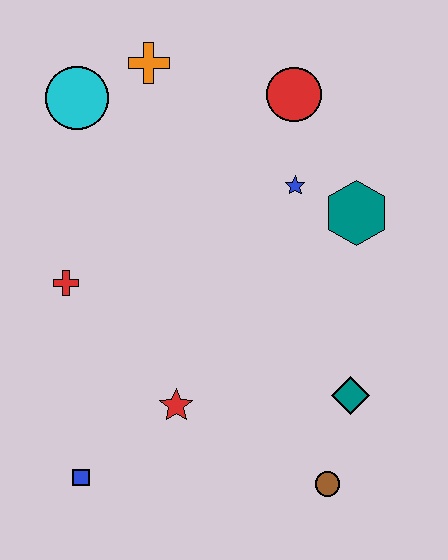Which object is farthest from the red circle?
The blue square is farthest from the red circle.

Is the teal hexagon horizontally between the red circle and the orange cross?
No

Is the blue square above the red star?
No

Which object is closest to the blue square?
The red star is closest to the blue square.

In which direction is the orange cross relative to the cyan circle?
The orange cross is to the right of the cyan circle.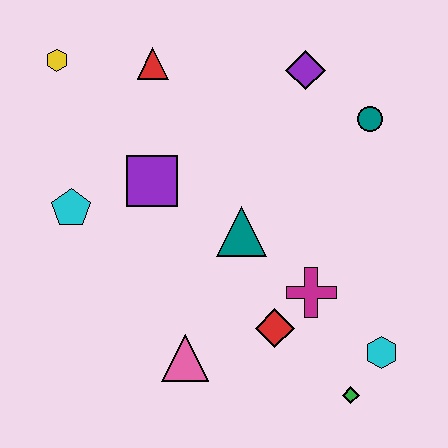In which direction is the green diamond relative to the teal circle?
The green diamond is below the teal circle.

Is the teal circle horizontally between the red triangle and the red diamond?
No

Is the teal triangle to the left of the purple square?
No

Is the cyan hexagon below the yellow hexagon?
Yes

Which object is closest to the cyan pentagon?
The purple square is closest to the cyan pentagon.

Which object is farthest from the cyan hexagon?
The yellow hexagon is farthest from the cyan hexagon.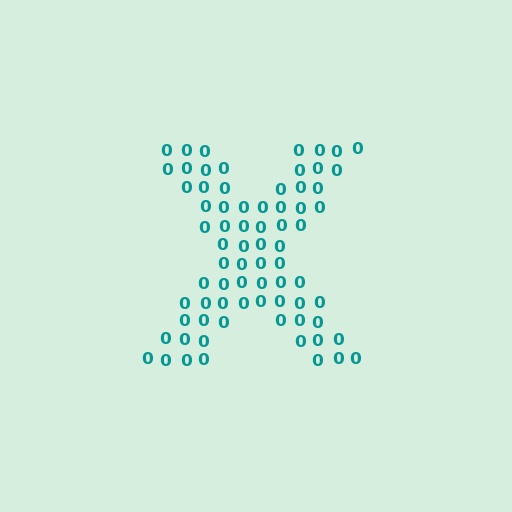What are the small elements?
The small elements are digit 0's.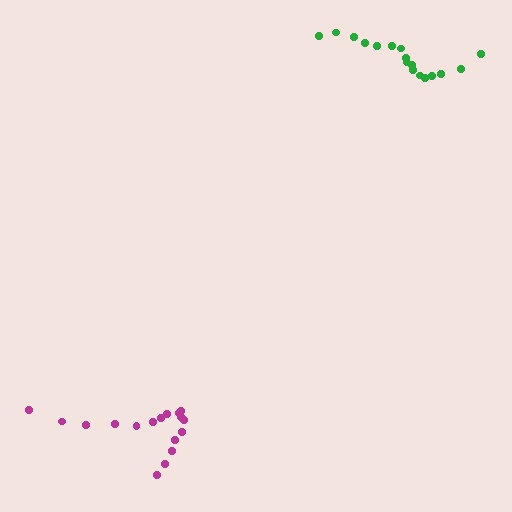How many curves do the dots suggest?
There are 2 distinct paths.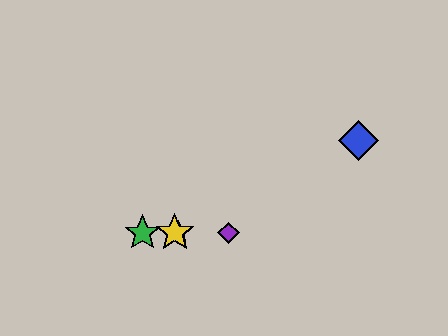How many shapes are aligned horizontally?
4 shapes (the red star, the green star, the yellow star, the purple diamond) are aligned horizontally.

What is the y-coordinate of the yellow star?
The yellow star is at y≈233.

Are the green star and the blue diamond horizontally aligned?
No, the green star is at y≈233 and the blue diamond is at y≈140.